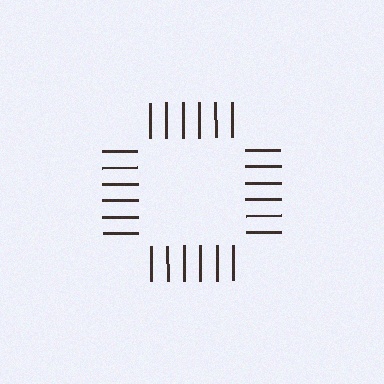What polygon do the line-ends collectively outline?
An illusory square — the line segments terminate on its edges but no continuous stroke is drawn.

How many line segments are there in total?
24 — 6 along each of the 4 edges.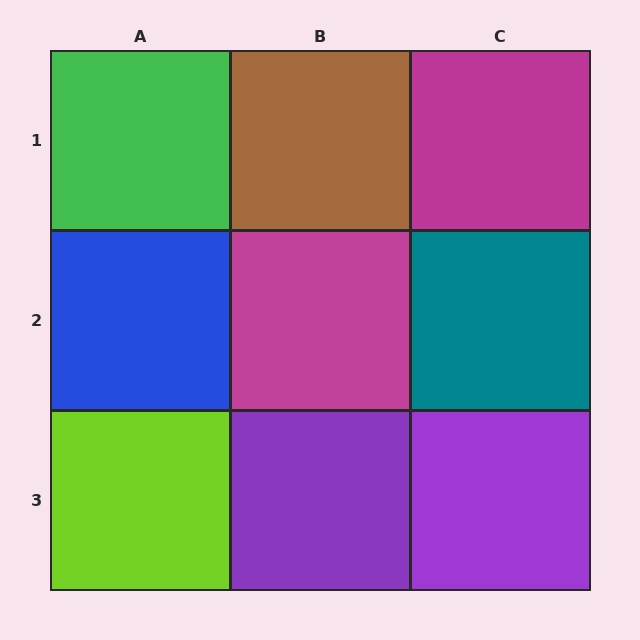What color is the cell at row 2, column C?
Teal.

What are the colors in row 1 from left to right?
Green, brown, magenta.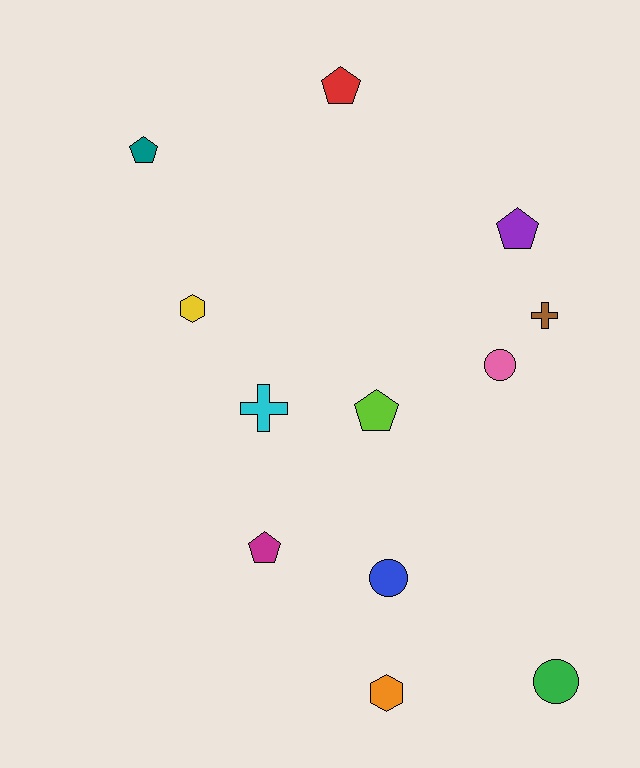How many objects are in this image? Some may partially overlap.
There are 12 objects.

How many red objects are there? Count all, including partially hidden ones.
There is 1 red object.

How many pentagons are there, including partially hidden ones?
There are 5 pentagons.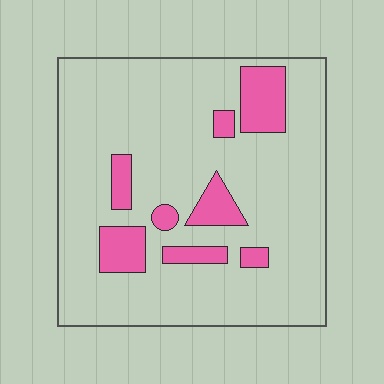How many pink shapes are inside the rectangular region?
8.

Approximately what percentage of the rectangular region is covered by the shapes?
Approximately 15%.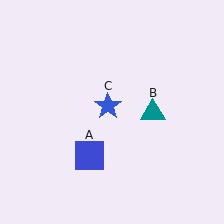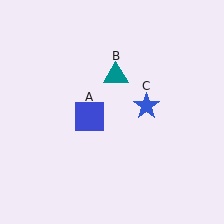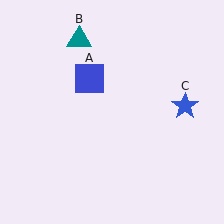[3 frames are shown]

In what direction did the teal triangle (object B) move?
The teal triangle (object B) moved up and to the left.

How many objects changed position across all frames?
3 objects changed position: blue square (object A), teal triangle (object B), blue star (object C).